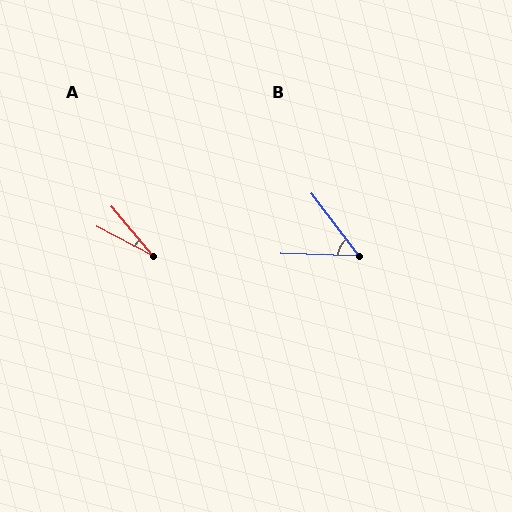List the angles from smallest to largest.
A (23°), B (50°).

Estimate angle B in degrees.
Approximately 50 degrees.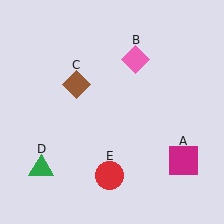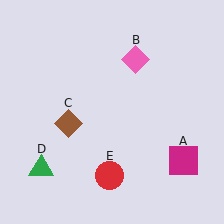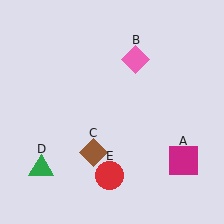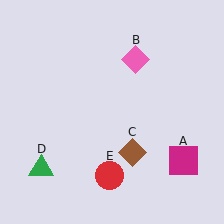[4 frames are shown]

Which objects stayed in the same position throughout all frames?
Magenta square (object A) and pink diamond (object B) and green triangle (object D) and red circle (object E) remained stationary.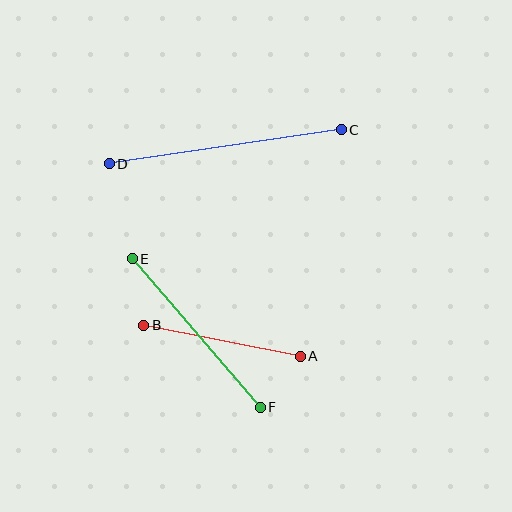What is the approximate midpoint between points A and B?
The midpoint is at approximately (222, 341) pixels.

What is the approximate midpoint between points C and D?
The midpoint is at approximately (225, 147) pixels.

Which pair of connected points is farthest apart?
Points C and D are farthest apart.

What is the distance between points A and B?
The distance is approximately 159 pixels.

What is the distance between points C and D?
The distance is approximately 235 pixels.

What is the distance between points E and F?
The distance is approximately 196 pixels.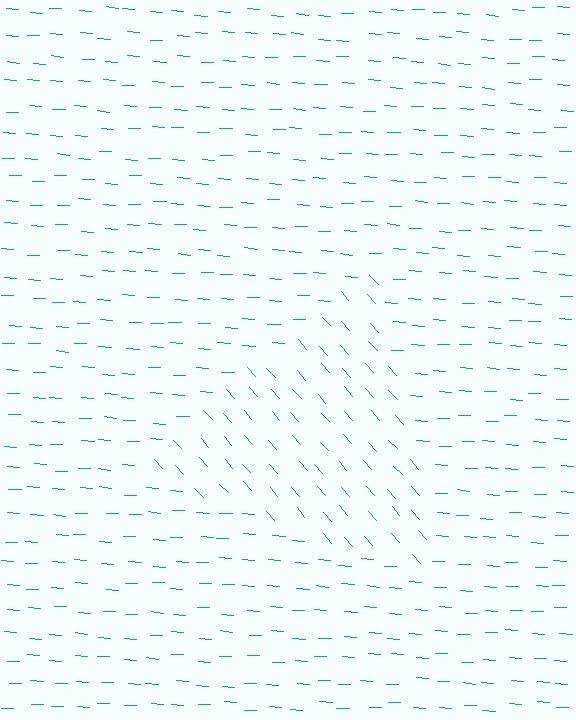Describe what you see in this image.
The image is filled with small teal line segments. A triangle region in the image has lines oriented differently from the surrounding lines, creating a visible texture boundary.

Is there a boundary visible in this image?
Yes, there is a texture boundary formed by a change in line orientation.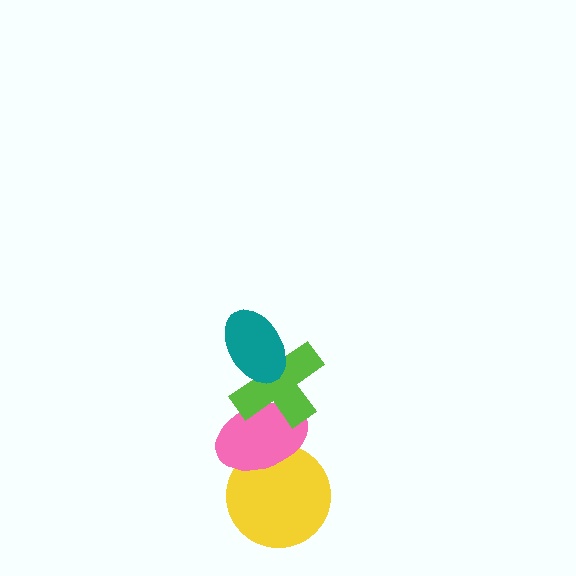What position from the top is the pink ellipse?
The pink ellipse is 3rd from the top.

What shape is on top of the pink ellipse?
The lime cross is on top of the pink ellipse.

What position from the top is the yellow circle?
The yellow circle is 4th from the top.